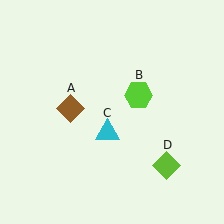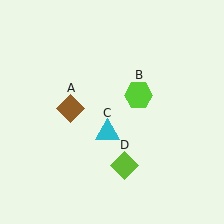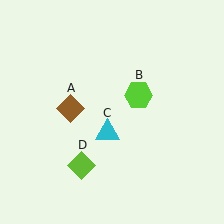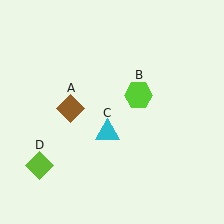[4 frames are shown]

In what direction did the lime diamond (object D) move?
The lime diamond (object D) moved left.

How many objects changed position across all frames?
1 object changed position: lime diamond (object D).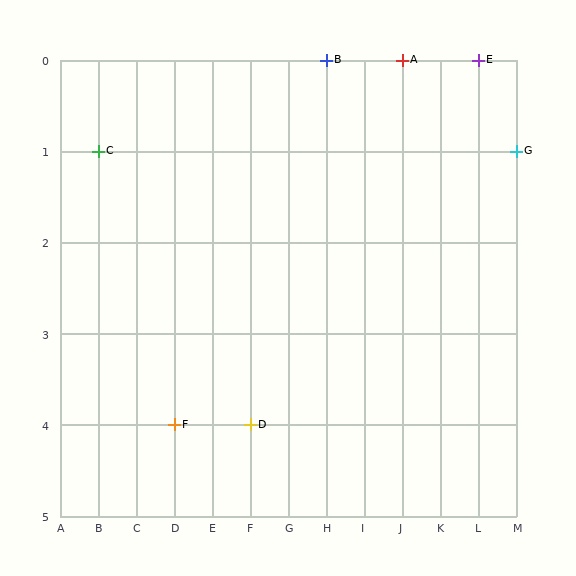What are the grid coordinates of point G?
Point G is at grid coordinates (M, 1).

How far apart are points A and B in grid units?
Points A and B are 2 columns apart.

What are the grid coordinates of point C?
Point C is at grid coordinates (B, 1).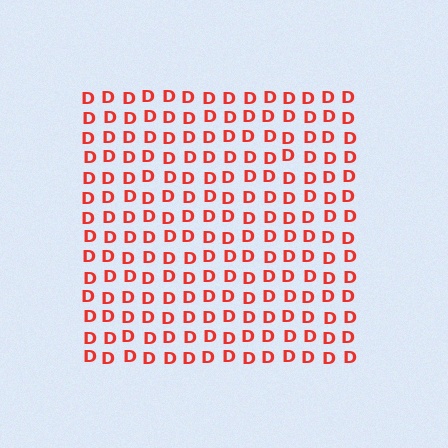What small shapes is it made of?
It is made of small letter D's.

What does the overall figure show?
The overall figure shows a square.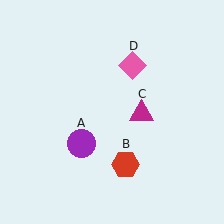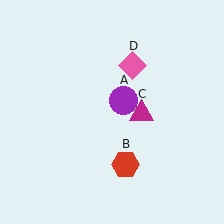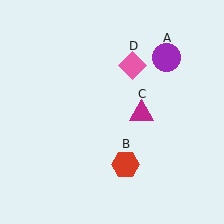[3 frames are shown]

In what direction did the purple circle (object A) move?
The purple circle (object A) moved up and to the right.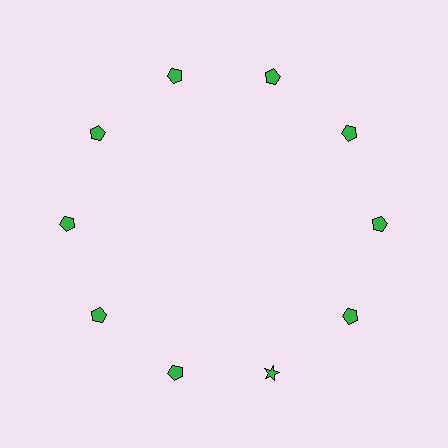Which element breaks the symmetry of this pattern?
The green star at roughly the 5 o'clock position breaks the symmetry. All other shapes are green pentagons.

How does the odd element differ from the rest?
It has a different shape: star instead of pentagon.